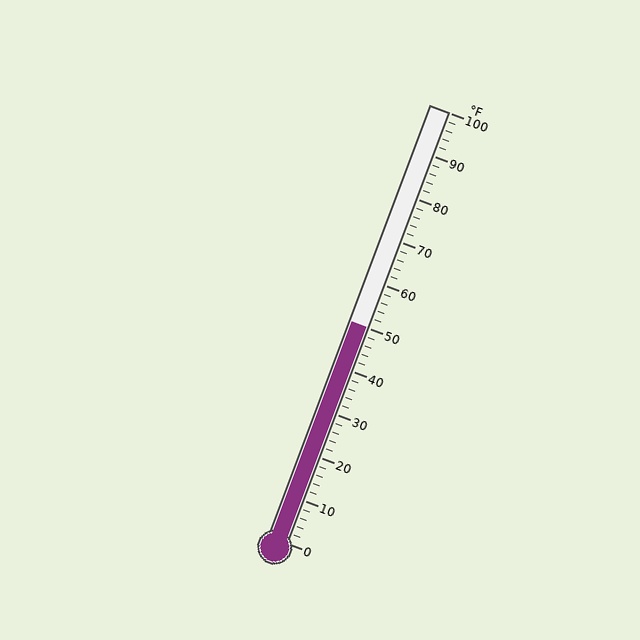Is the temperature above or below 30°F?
The temperature is above 30°F.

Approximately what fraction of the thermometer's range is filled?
The thermometer is filled to approximately 50% of its range.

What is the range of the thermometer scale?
The thermometer scale ranges from 0°F to 100°F.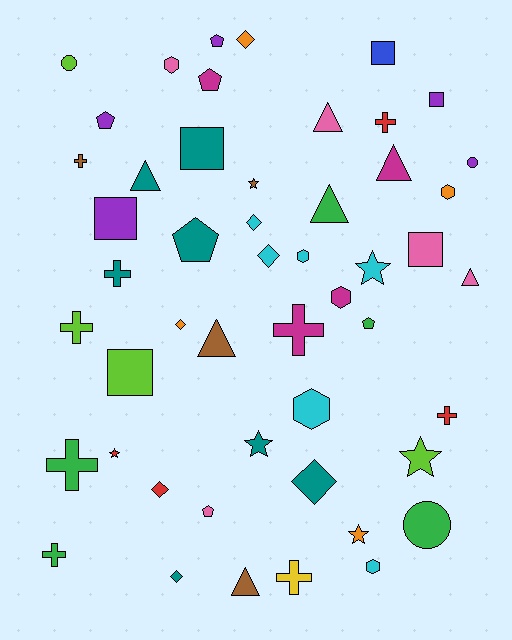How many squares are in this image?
There are 6 squares.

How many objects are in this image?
There are 50 objects.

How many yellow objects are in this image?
There is 1 yellow object.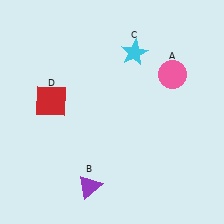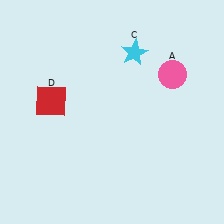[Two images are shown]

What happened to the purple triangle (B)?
The purple triangle (B) was removed in Image 2. It was in the bottom-left area of Image 1.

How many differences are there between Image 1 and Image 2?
There is 1 difference between the two images.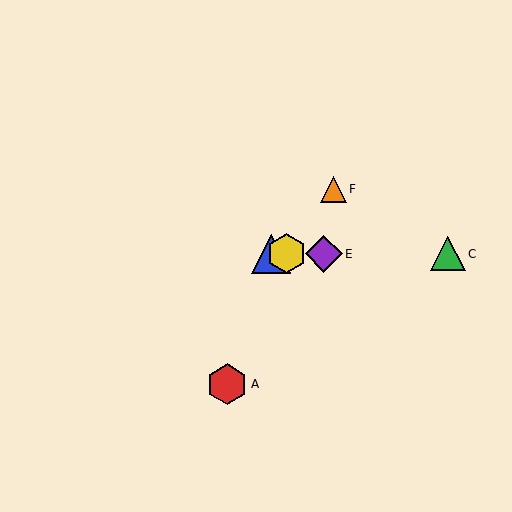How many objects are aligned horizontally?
4 objects (B, C, D, E) are aligned horizontally.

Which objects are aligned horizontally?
Objects B, C, D, E are aligned horizontally.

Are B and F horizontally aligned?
No, B is at y≈254 and F is at y≈189.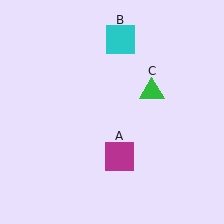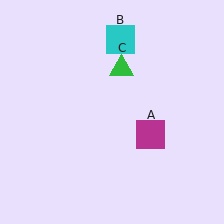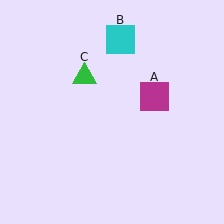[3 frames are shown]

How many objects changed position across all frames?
2 objects changed position: magenta square (object A), green triangle (object C).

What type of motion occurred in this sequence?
The magenta square (object A), green triangle (object C) rotated counterclockwise around the center of the scene.